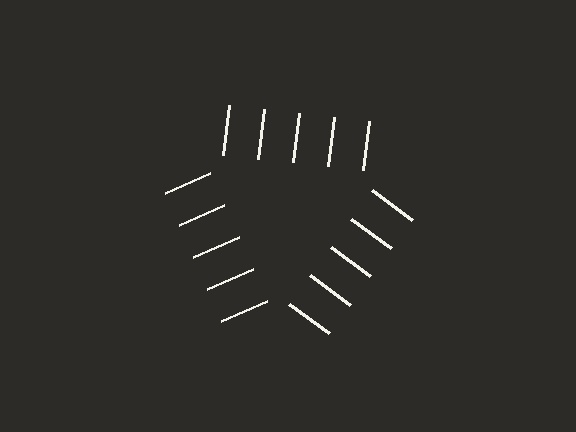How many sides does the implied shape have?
3 sides — the line-ends trace a triangle.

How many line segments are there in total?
15 — 5 along each of the 3 edges.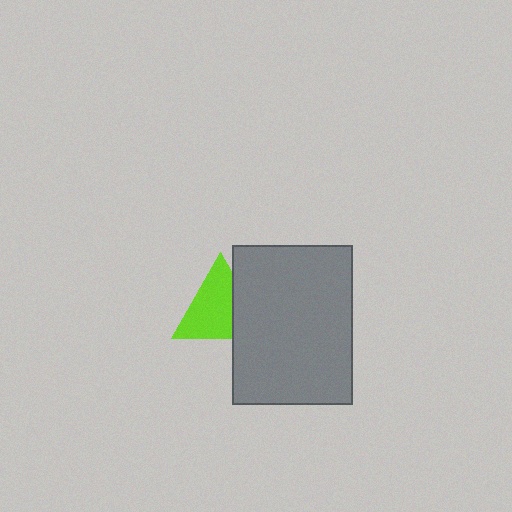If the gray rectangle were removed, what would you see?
You would see the complete lime triangle.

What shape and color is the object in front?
The object in front is a gray rectangle.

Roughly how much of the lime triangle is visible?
Most of it is visible (roughly 69%).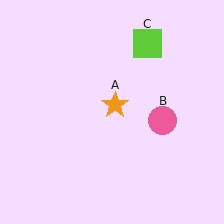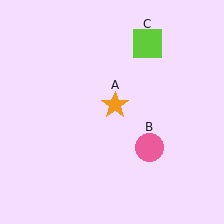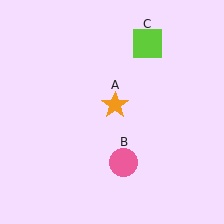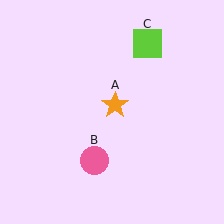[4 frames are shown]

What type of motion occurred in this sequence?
The pink circle (object B) rotated clockwise around the center of the scene.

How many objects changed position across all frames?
1 object changed position: pink circle (object B).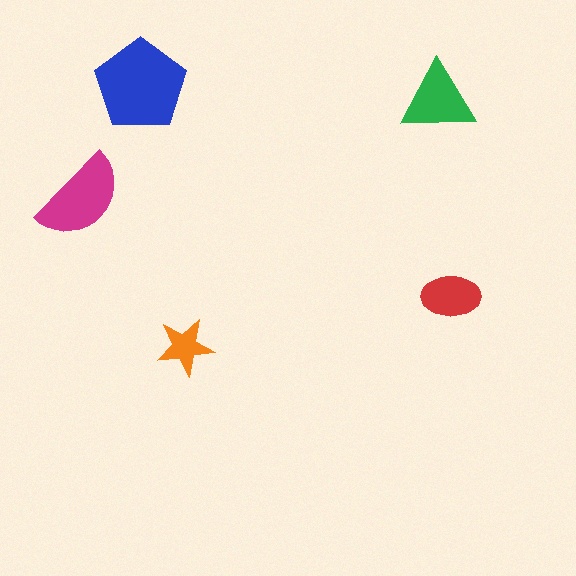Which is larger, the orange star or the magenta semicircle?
The magenta semicircle.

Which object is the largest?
The blue pentagon.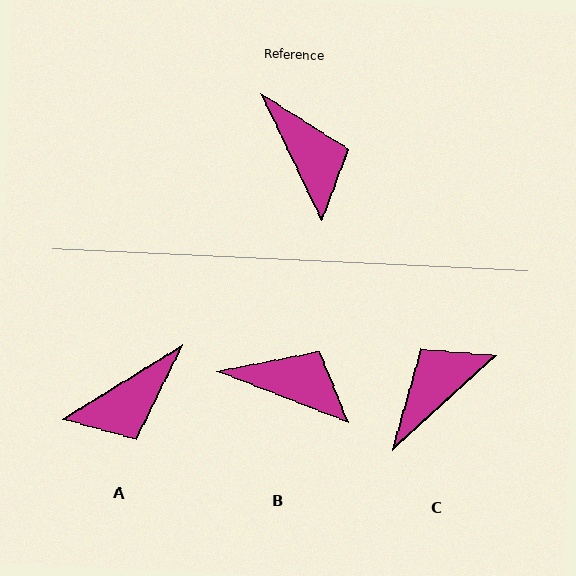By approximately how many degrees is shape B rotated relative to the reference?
Approximately 43 degrees counter-clockwise.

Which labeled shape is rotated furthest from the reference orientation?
C, about 107 degrees away.